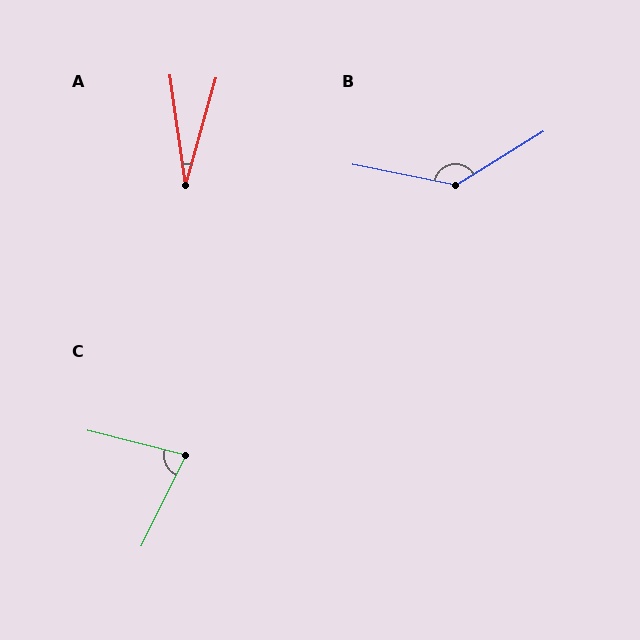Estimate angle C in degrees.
Approximately 78 degrees.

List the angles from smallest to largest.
A (24°), C (78°), B (137°).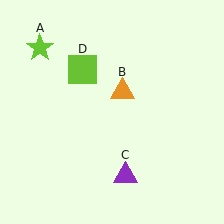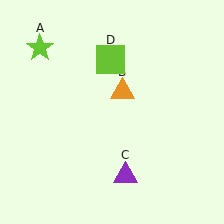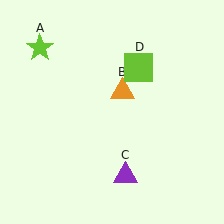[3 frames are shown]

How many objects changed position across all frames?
1 object changed position: lime square (object D).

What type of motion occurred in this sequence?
The lime square (object D) rotated clockwise around the center of the scene.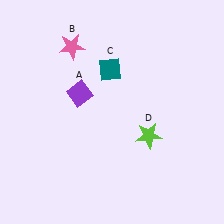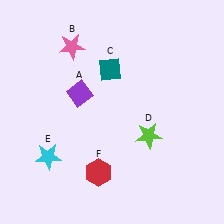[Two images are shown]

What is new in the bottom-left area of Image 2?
A red hexagon (F) was added in the bottom-left area of Image 2.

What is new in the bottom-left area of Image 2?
A cyan star (E) was added in the bottom-left area of Image 2.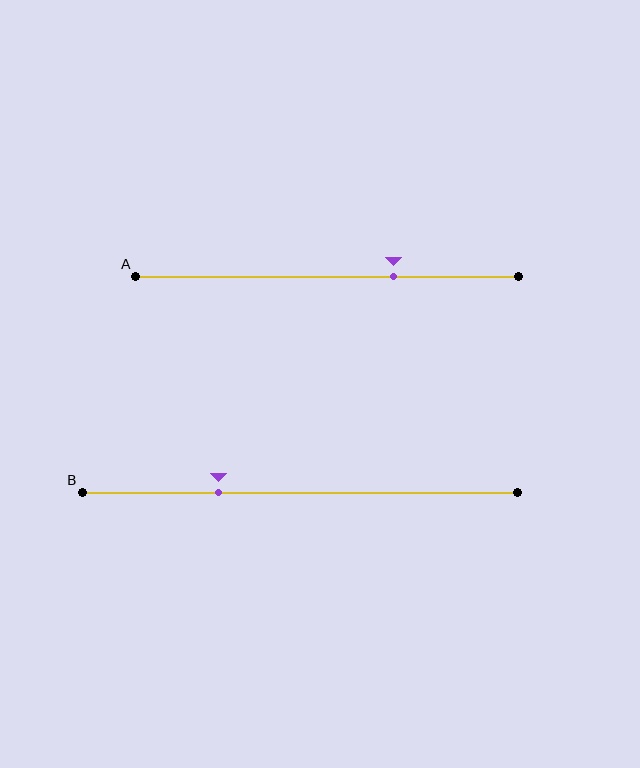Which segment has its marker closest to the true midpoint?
Segment A has its marker closest to the true midpoint.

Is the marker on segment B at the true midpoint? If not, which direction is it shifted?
No, the marker on segment B is shifted to the left by about 19% of the segment length.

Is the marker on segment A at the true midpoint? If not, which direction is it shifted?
No, the marker on segment A is shifted to the right by about 17% of the segment length.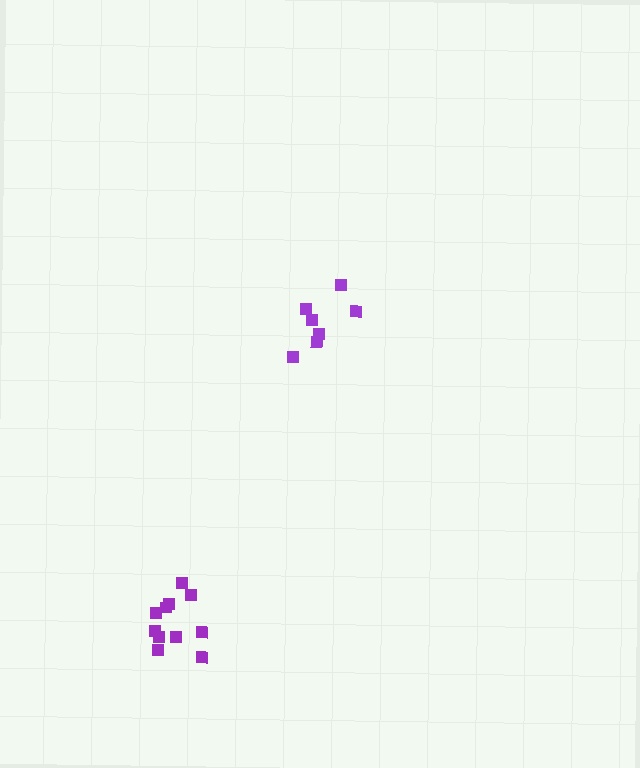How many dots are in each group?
Group 1: 7 dots, Group 2: 11 dots (18 total).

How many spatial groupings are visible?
There are 2 spatial groupings.